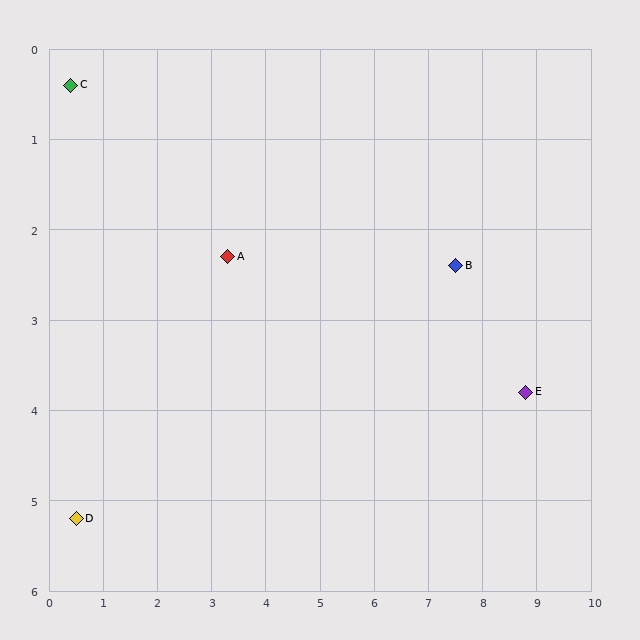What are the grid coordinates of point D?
Point D is at approximately (0.5, 5.2).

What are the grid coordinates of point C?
Point C is at approximately (0.4, 0.4).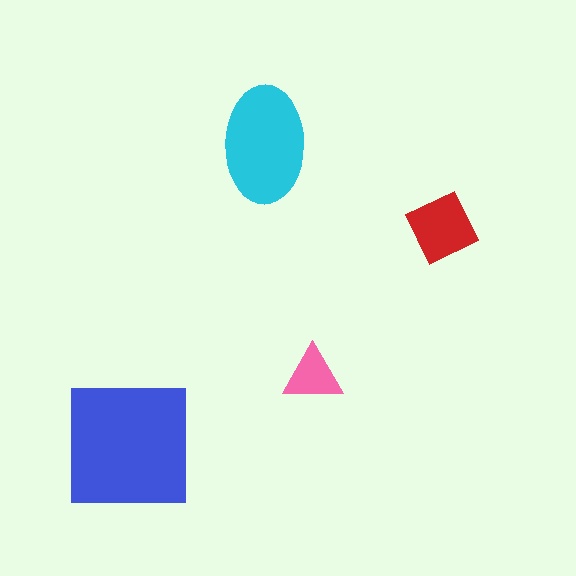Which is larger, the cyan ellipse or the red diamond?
The cyan ellipse.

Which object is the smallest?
The pink triangle.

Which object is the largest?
The blue square.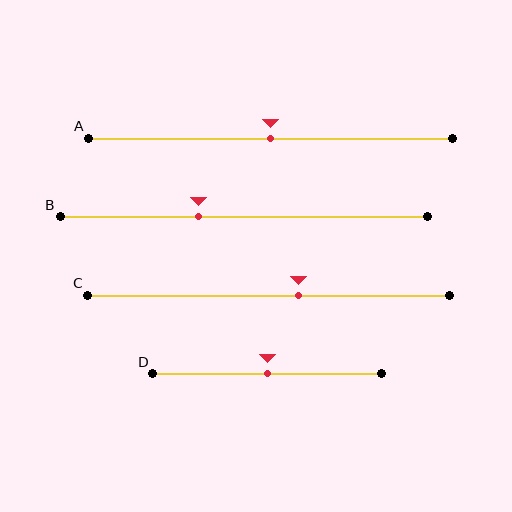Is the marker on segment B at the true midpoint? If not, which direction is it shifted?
No, the marker on segment B is shifted to the left by about 12% of the segment length.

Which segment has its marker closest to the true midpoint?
Segment A has its marker closest to the true midpoint.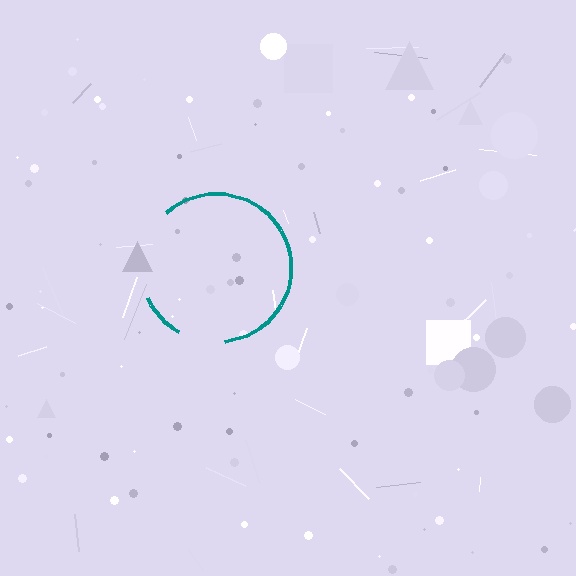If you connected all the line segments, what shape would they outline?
They would outline a circle.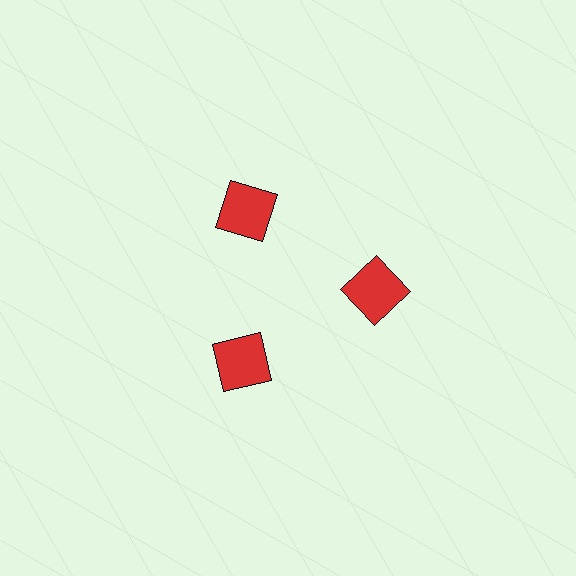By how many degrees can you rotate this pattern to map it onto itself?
The pattern maps onto itself every 120 degrees of rotation.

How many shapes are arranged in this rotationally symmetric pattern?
There are 3 shapes, arranged in 3 groups of 1.